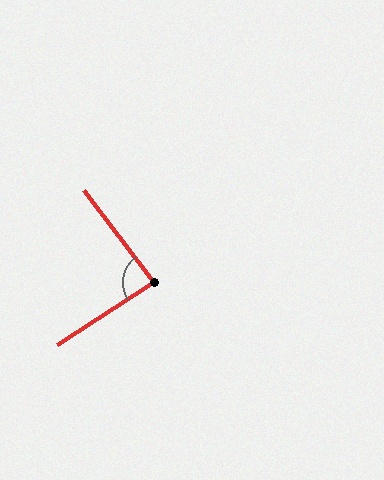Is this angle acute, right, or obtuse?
It is approximately a right angle.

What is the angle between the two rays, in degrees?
Approximately 86 degrees.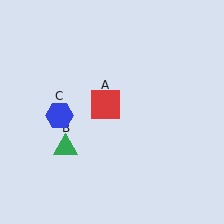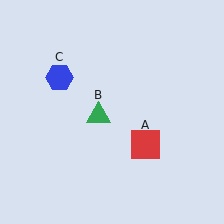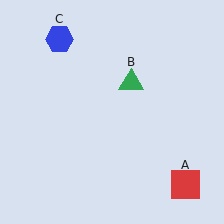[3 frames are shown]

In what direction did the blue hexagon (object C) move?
The blue hexagon (object C) moved up.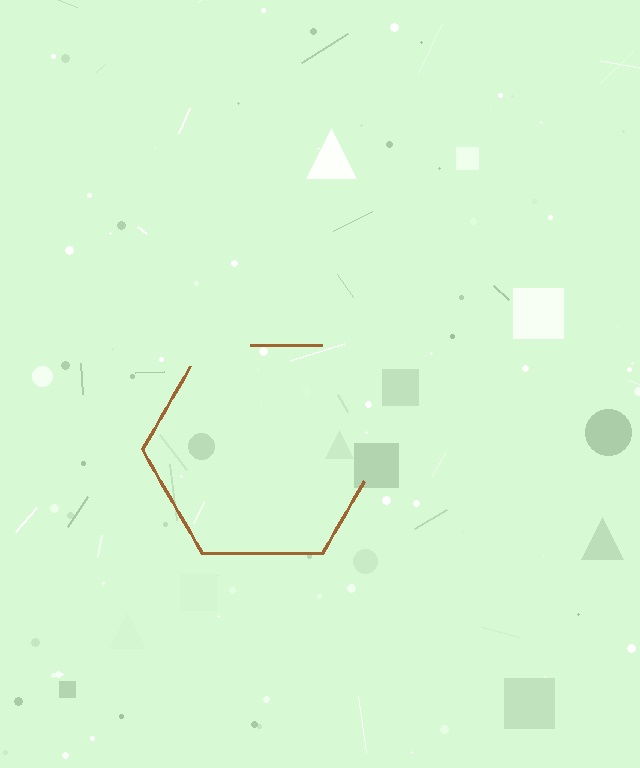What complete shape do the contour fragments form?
The contour fragments form a hexagon.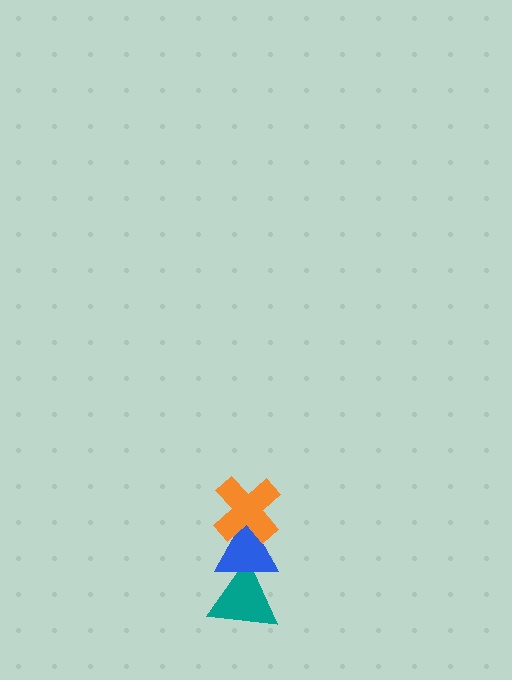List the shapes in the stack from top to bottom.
From top to bottom: the orange cross, the blue triangle, the teal triangle.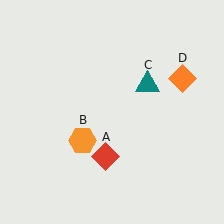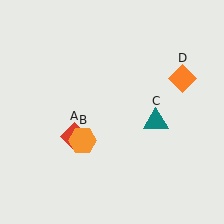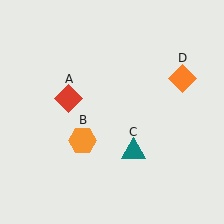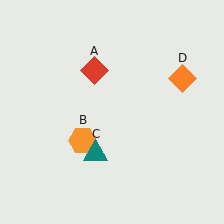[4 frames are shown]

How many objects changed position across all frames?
2 objects changed position: red diamond (object A), teal triangle (object C).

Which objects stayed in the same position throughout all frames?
Orange hexagon (object B) and orange diamond (object D) remained stationary.